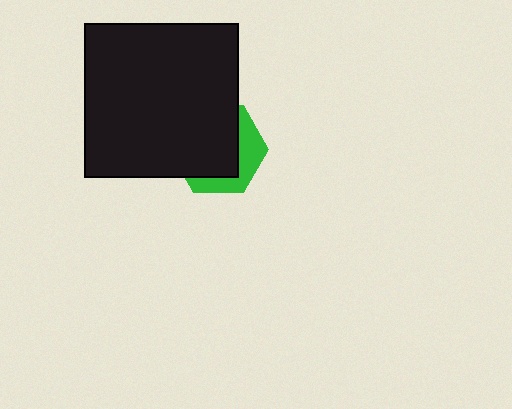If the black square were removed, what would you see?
You would see the complete green hexagon.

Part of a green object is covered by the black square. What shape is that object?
It is a hexagon.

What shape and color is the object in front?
The object in front is a black square.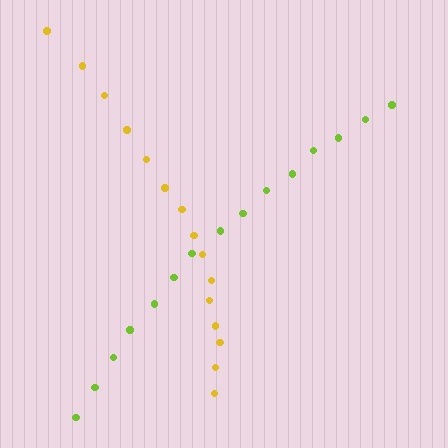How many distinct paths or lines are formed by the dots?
There are 2 distinct paths.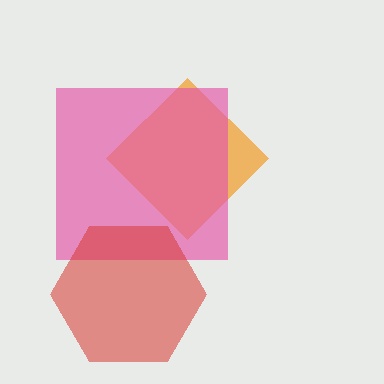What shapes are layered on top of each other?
The layered shapes are: an orange diamond, a pink square, a red hexagon.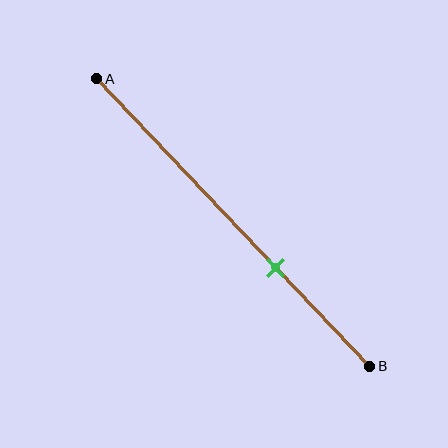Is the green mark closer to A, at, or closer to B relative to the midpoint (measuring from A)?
The green mark is closer to point B than the midpoint of segment AB.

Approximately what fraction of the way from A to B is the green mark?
The green mark is approximately 65% of the way from A to B.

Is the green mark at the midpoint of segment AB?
No, the mark is at about 65% from A, not at the 50% midpoint.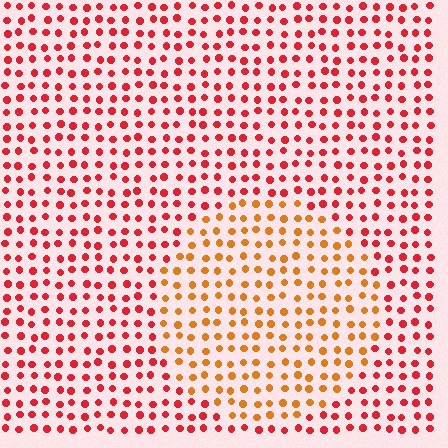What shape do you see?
I see a circle.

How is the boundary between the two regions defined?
The boundary is defined purely by a slight shift in hue (about 36 degrees). Spacing, size, and orientation are identical on both sides.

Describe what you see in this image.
The image is filled with small red elements in a uniform arrangement. A circle-shaped region is visible where the elements are tinted to a slightly different hue, forming a subtle color boundary.